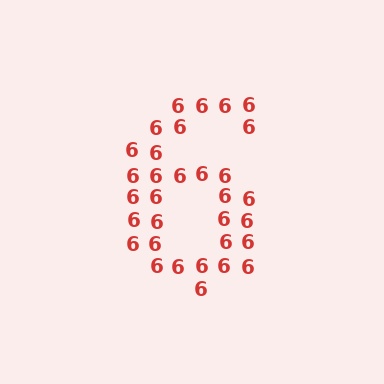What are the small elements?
The small elements are digit 6's.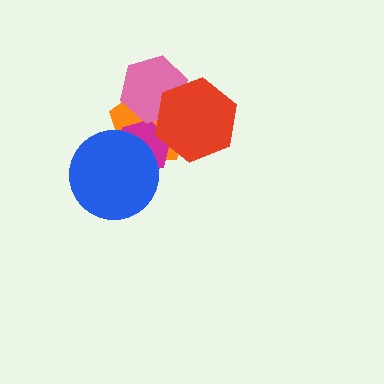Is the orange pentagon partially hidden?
Yes, it is partially covered by another shape.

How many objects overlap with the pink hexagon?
2 objects overlap with the pink hexagon.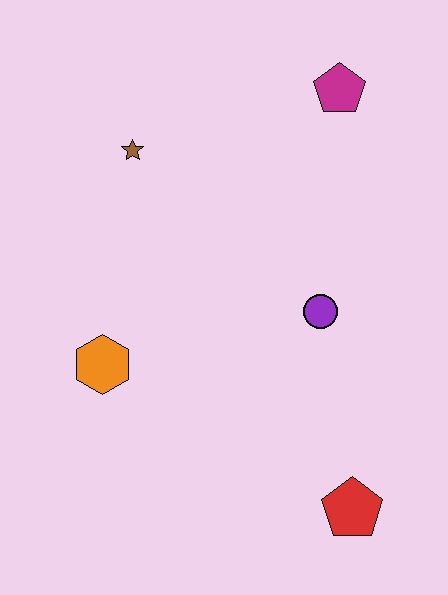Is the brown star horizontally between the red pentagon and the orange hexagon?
Yes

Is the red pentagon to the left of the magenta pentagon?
No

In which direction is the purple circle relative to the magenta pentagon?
The purple circle is below the magenta pentagon.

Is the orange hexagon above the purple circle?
No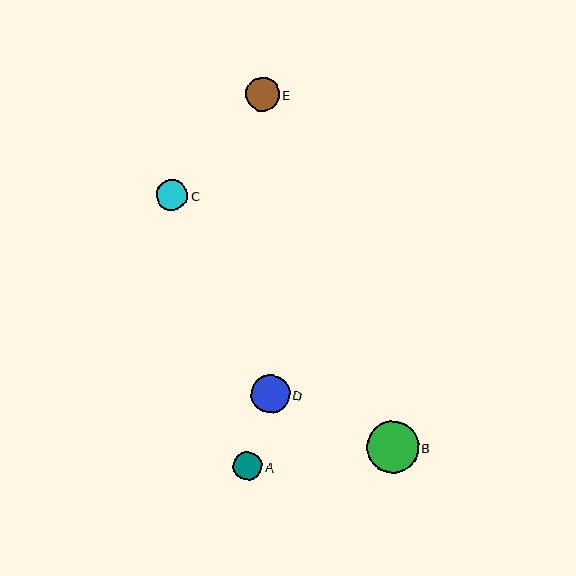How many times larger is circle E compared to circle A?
Circle E is approximately 1.2 times the size of circle A.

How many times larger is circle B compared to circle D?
Circle B is approximately 1.4 times the size of circle D.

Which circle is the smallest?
Circle A is the smallest with a size of approximately 29 pixels.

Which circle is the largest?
Circle B is the largest with a size of approximately 52 pixels.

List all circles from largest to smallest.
From largest to smallest: B, D, E, C, A.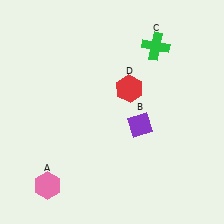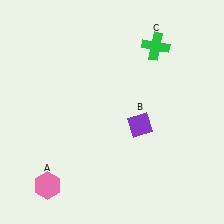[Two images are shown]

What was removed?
The red hexagon (D) was removed in Image 2.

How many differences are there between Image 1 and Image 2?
There is 1 difference between the two images.